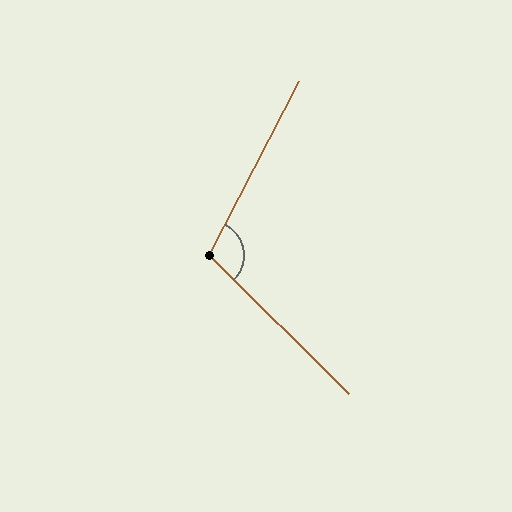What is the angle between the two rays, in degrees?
Approximately 107 degrees.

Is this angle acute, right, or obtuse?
It is obtuse.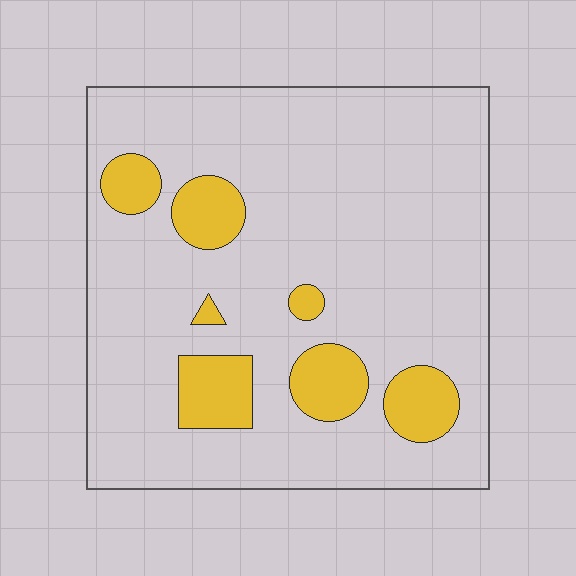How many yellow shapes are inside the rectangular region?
7.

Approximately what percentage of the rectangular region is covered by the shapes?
Approximately 15%.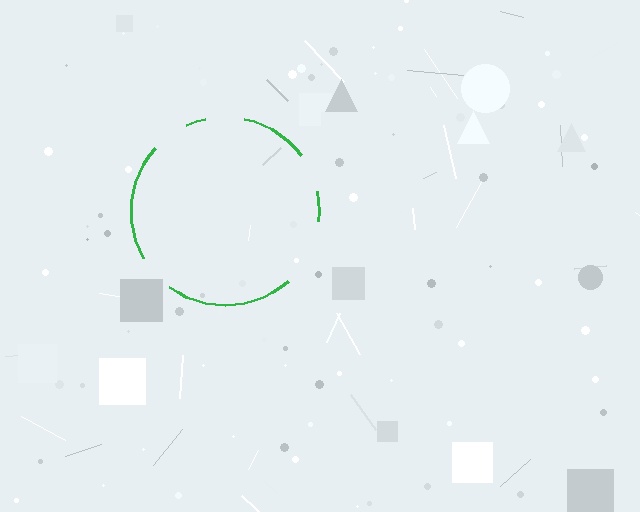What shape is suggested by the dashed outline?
The dashed outline suggests a circle.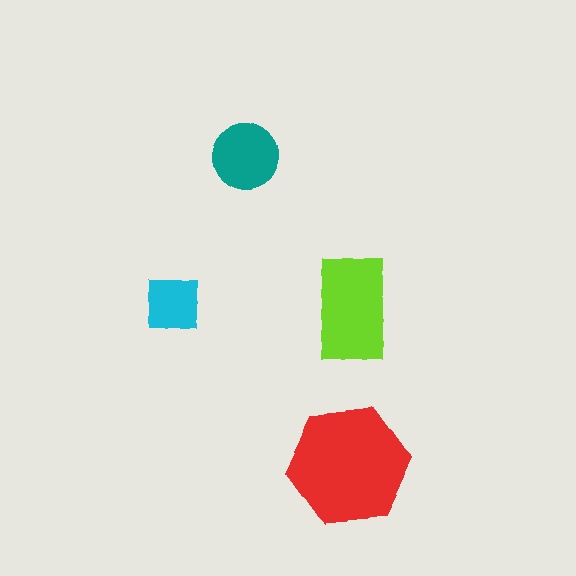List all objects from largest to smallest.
The red hexagon, the lime rectangle, the teal circle, the cyan square.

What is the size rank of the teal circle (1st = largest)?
3rd.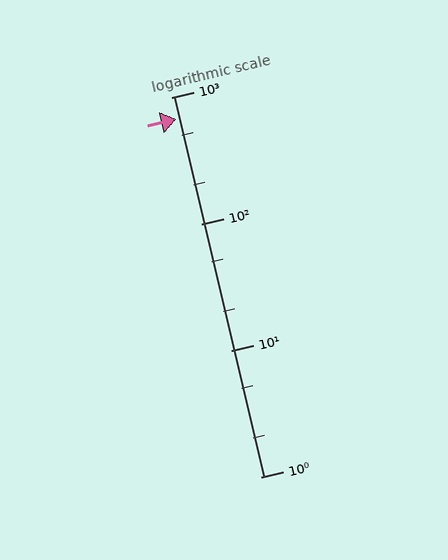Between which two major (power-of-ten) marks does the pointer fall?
The pointer is between 100 and 1000.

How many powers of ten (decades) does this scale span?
The scale spans 3 decades, from 1 to 1000.